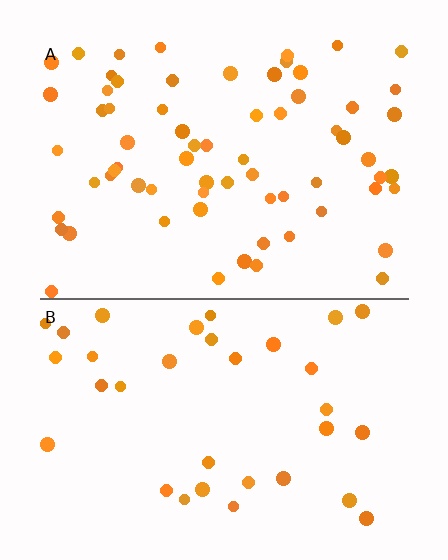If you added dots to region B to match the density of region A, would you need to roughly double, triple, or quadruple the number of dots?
Approximately double.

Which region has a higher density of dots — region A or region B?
A (the top).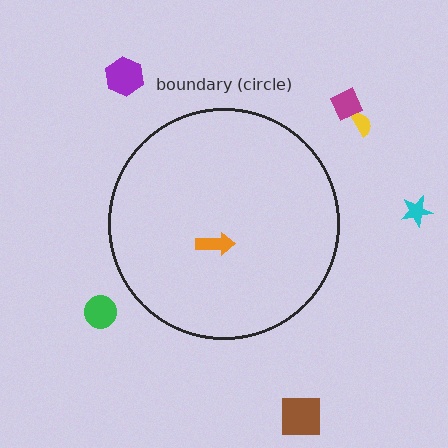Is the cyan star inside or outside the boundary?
Outside.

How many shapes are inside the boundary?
1 inside, 6 outside.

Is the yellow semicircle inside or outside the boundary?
Outside.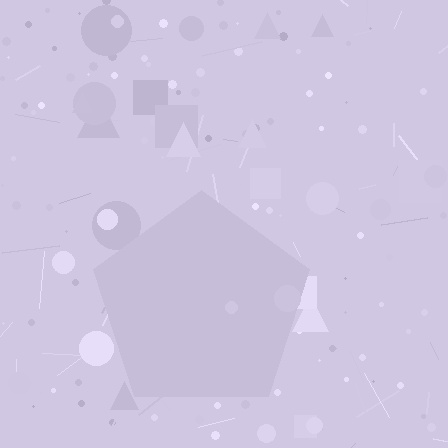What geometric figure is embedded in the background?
A pentagon is embedded in the background.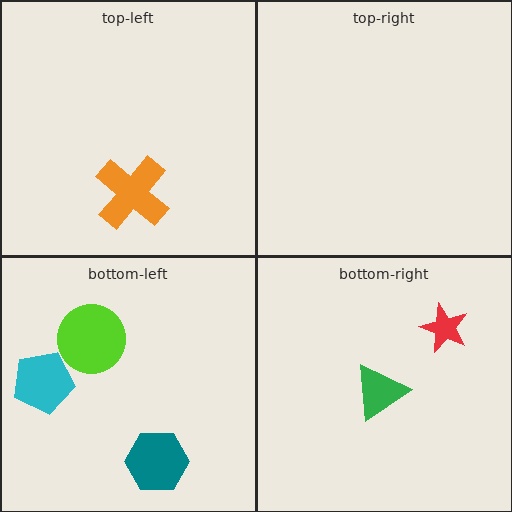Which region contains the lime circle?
The bottom-left region.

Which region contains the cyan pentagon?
The bottom-left region.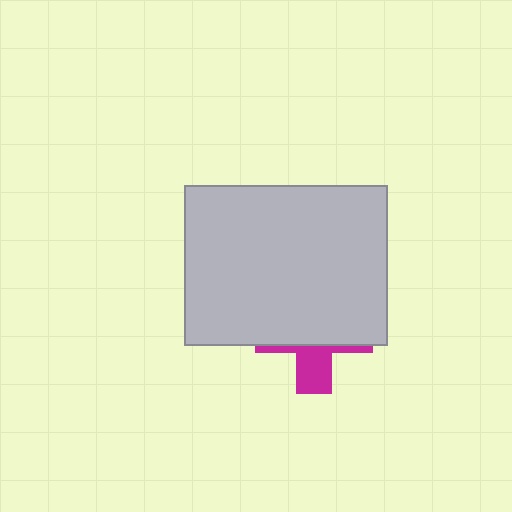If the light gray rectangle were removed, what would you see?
You would see the complete magenta cross.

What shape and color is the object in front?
The object in front is a light gray rectangle.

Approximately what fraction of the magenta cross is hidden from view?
Roughly 67% of the magenta cross is hidden behind the light gray rectangle.